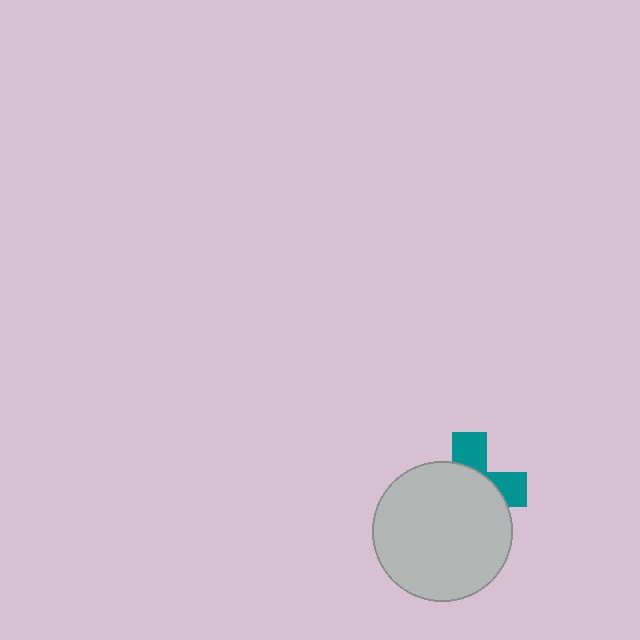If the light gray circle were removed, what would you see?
You would see the complete teal cross.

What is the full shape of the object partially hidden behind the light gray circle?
The partially hidden object is a teal cross.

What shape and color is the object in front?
The object in front is a light gray circle.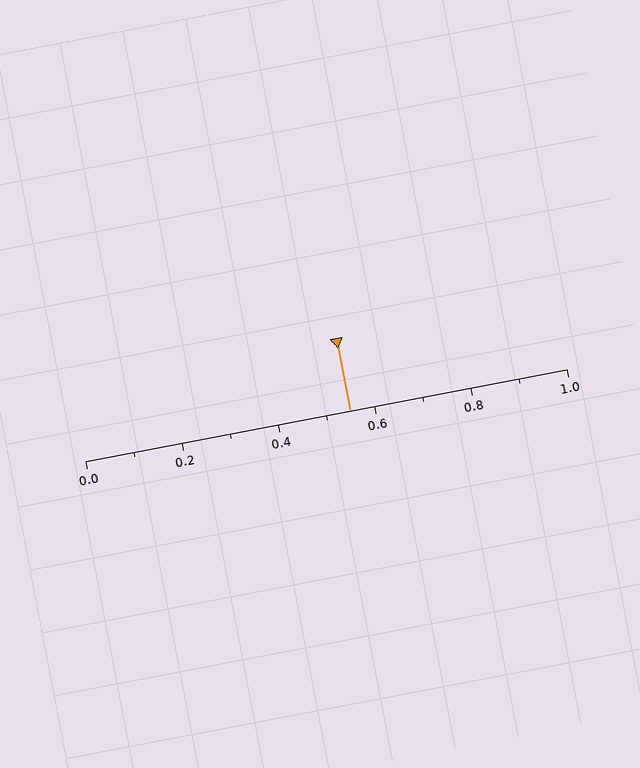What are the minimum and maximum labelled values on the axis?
The axis runs from 0.0 to 1.0.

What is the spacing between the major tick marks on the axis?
The major ticks are spaced 0.2 apart.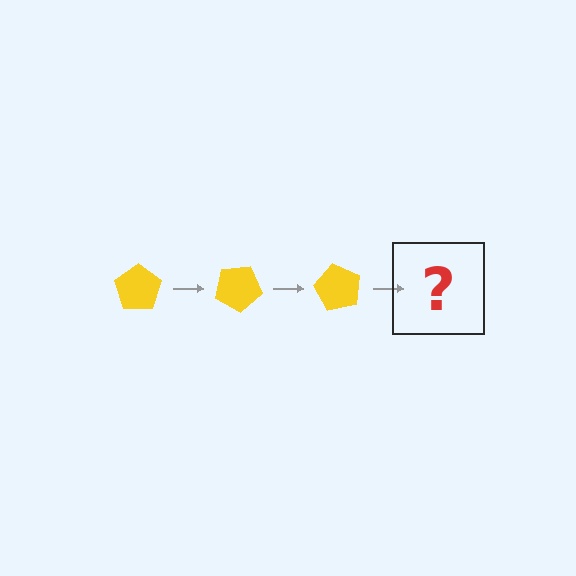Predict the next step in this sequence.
The next step is a yellow pentagon rotated 90 degrees.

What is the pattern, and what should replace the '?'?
The pattern is that the pentagon rotates 30 degrees each step. The '?' should be a yellow pentagon rotated 90 degrees.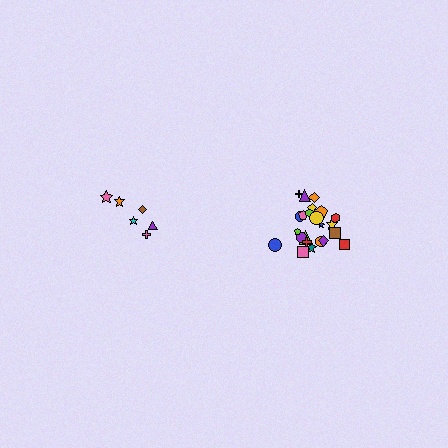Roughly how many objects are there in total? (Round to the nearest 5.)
Roughly 30 objects in total.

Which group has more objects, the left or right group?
The right group.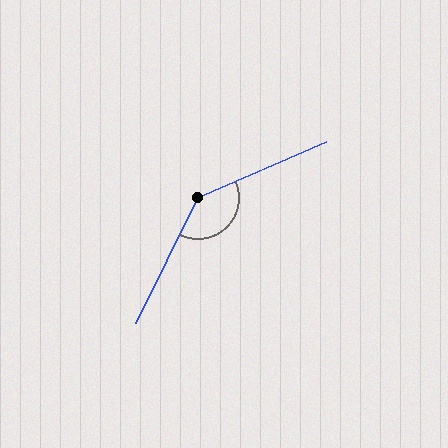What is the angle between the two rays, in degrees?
Approximately 140 degrees.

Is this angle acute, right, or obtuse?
It is obtuse.